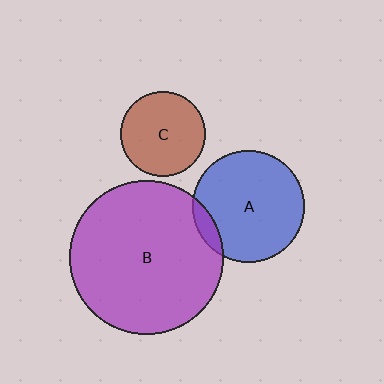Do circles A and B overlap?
Yes.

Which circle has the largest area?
Circle B (purple).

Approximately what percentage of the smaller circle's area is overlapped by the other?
Approximately 10%.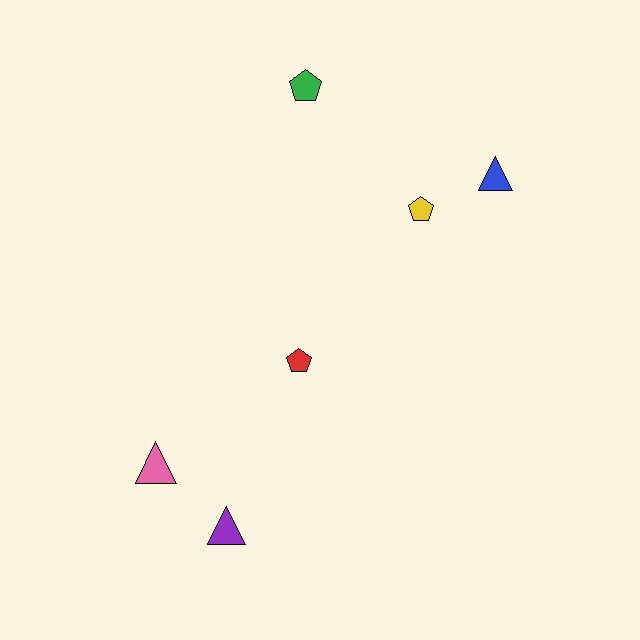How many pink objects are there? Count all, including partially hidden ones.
There is 1 pink object.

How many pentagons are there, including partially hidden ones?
There are 3 pentagons.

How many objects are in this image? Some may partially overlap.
There are 6 objects.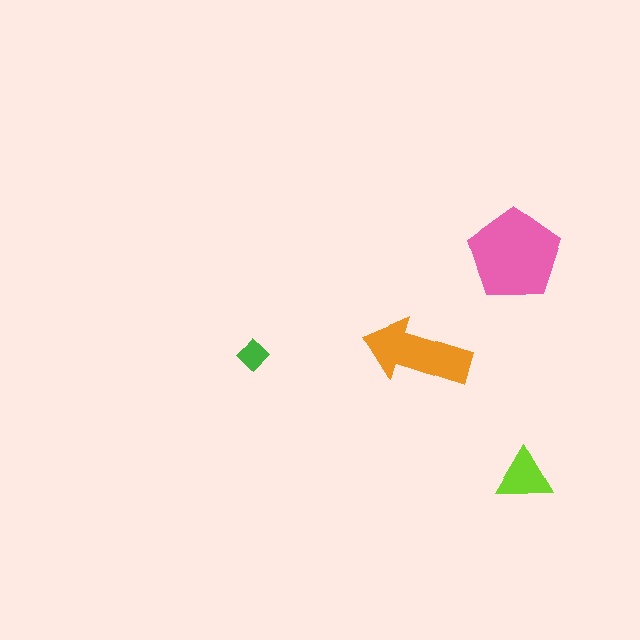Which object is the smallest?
The green diamond.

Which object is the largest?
The pink pentagon.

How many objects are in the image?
There are 4 objects in the image.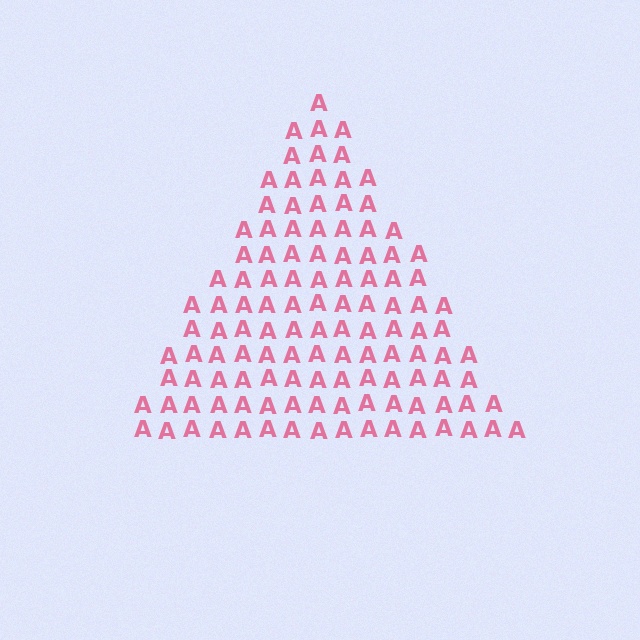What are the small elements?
The small elements are letter A's.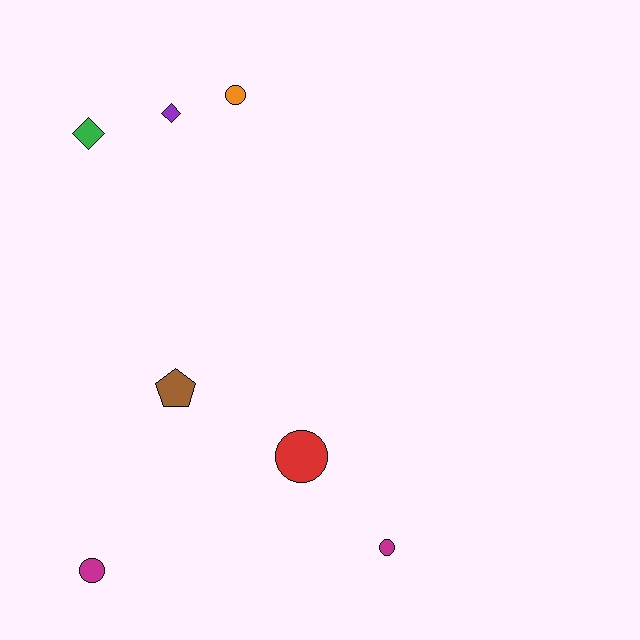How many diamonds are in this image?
There are 2 diamonds.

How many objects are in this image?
There are 7 objects.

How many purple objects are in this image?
There is 1 purple object.